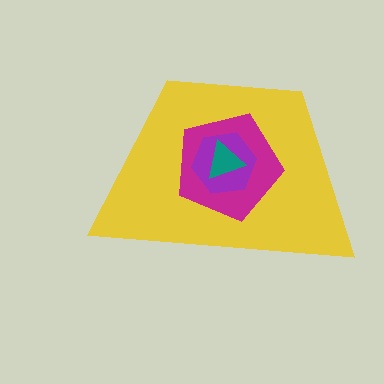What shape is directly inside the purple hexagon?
The teal triangle.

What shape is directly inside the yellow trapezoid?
The magenta pentagon.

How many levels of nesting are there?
4.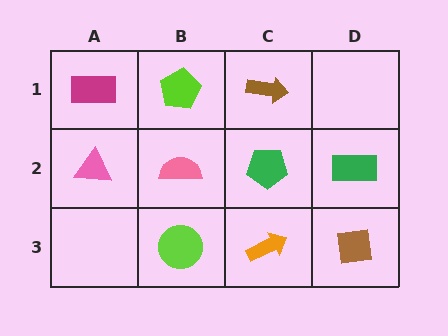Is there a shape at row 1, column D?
No, that cell is empty.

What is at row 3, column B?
A lime circle.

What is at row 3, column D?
A brown square.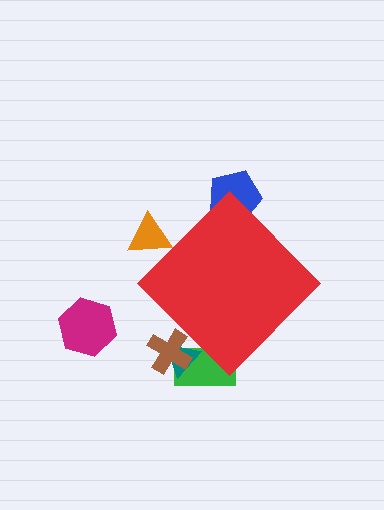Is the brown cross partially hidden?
Yes, the brown cross is partially hidden behind the red diamond.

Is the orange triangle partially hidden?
Yes, the orange triangle is partially hidden behind the red diamond.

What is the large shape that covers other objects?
A red diamond.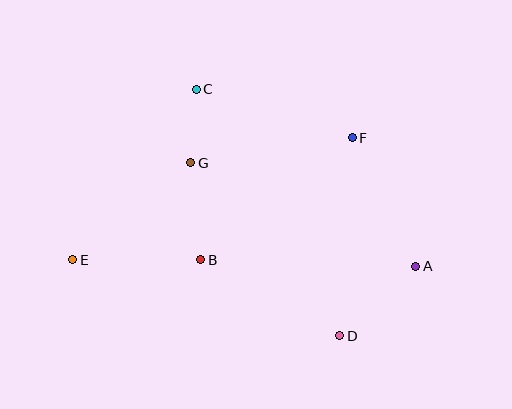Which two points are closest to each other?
Points C and G are closest to each other.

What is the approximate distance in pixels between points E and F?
The distance between E and F is approximately 305 pixels.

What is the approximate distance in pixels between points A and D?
The distance between A and D is approximately 103 pixels.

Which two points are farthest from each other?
Points A and E are farthest from each other.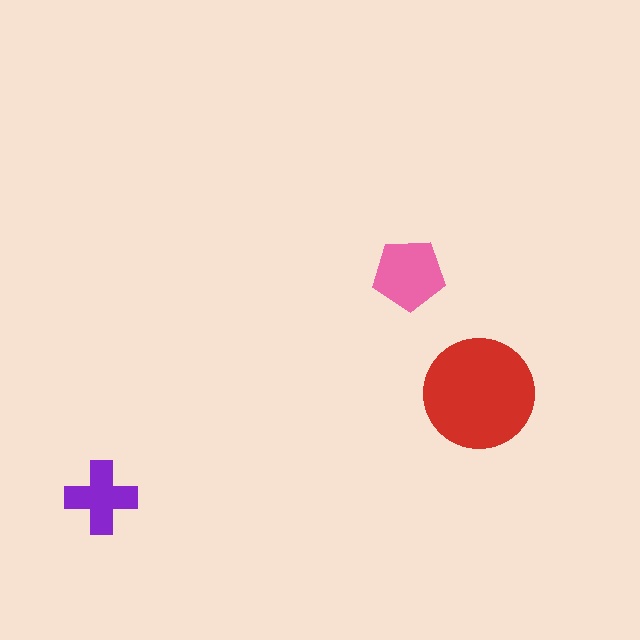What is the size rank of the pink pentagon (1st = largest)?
2nd.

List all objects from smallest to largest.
The purple cross, the pink pentagon, the red circle.